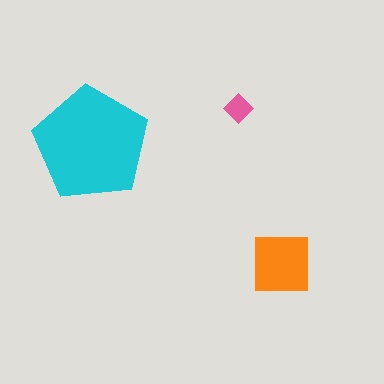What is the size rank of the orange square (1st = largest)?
2nd.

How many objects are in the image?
There are 3 objects in the image.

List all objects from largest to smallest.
The cyan pentagon, the orange square, the pink diamond.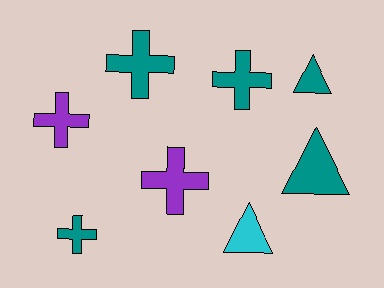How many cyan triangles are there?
There is 1 cyan triangle.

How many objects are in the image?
There are 8 objects.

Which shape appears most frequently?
Cross, with 5 objects.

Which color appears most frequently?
Teal, with 5 objects.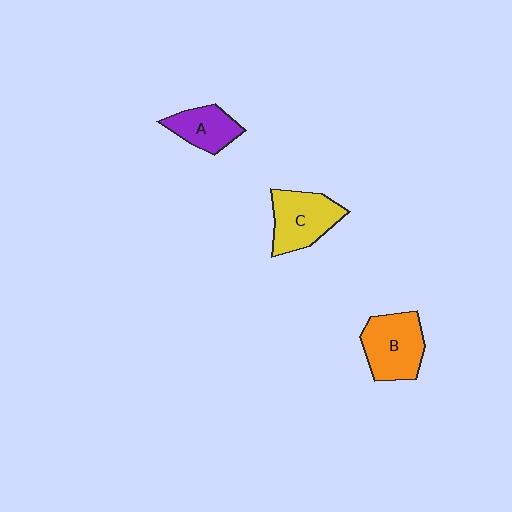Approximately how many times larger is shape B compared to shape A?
Approximately 1.5 times.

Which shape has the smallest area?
Shape A (purple).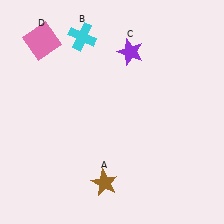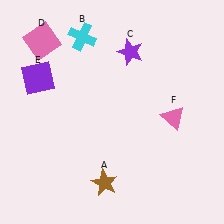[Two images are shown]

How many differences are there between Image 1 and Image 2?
There are 2 differences between the two images.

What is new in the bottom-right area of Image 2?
A pink triangle (F) was added in the bottom-right area of Image 2.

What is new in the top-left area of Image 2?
A purple square (E) was added in the top-left area of Image 2.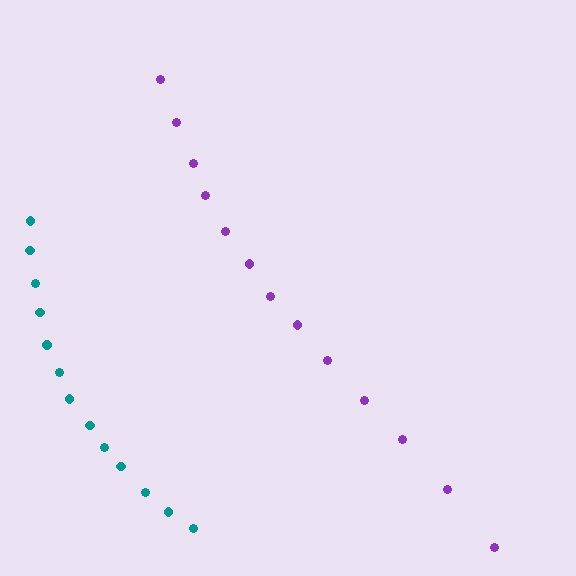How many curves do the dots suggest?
There are 2 distinct paths.